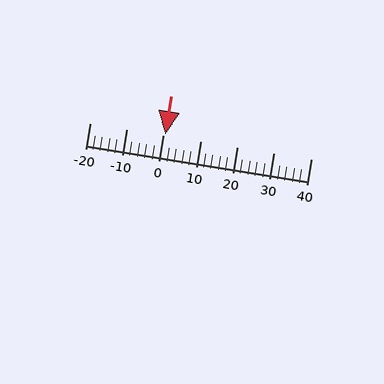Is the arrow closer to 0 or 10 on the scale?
The arrow is closer to 0.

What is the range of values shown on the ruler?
The ruler shows values from -20 to 40.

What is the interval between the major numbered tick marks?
The major tick marks are spaced 10 units apart.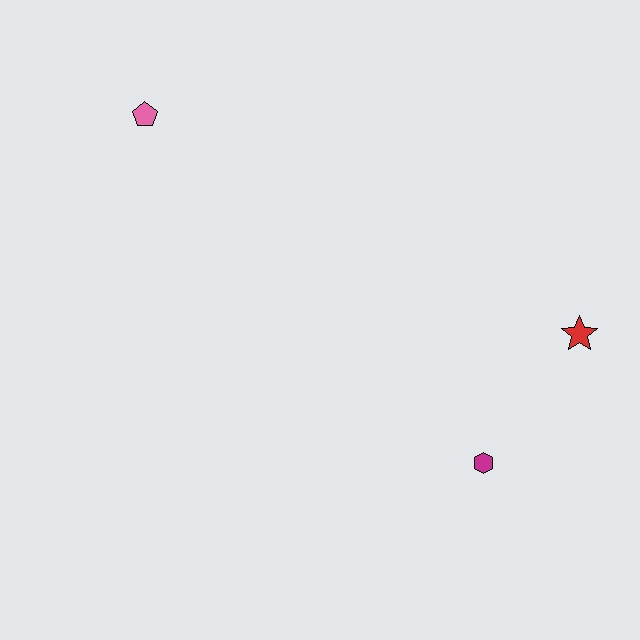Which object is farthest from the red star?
The pink pentagon is farthest from the red star.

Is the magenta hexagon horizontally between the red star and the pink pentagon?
Yes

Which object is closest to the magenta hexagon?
The red star is closest to the magenta hexagon.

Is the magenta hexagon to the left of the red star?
Yes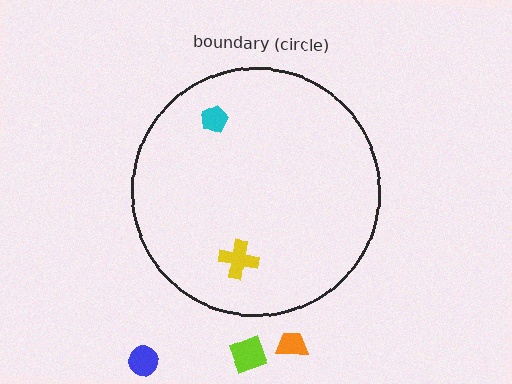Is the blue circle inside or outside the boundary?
Outside.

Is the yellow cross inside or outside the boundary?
Inside.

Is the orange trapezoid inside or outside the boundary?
Outside.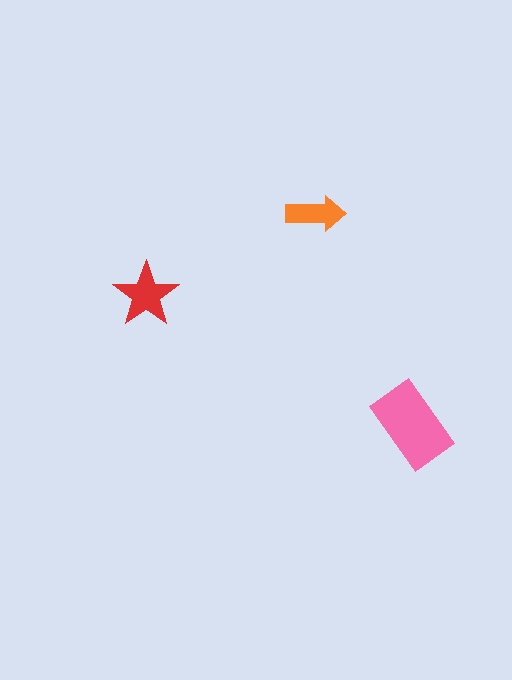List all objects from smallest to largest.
The orange arrow, the red star, the pink rectangle.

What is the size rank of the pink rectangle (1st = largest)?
1st.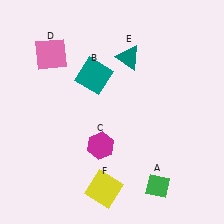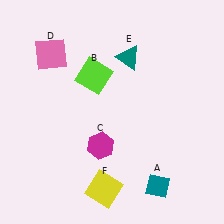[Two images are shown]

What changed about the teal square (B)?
In Image 1, B is teal. In Image 2, it changed to lime.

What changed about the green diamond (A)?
In Image 1, A is green. In Image 2, it changed to teal.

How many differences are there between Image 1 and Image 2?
There are 2 differences between the two images.